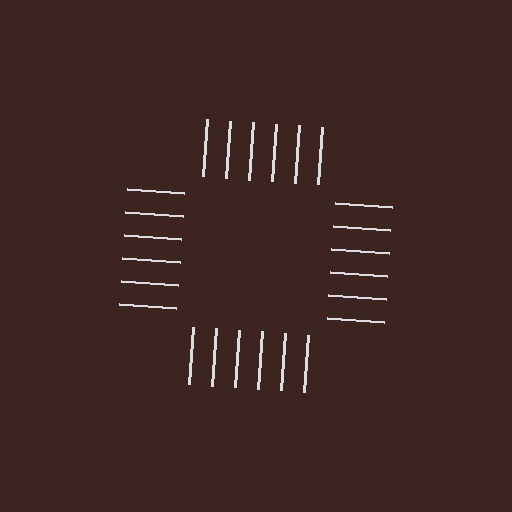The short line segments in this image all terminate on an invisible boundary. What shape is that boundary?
An illusory square — the line segments terminate on its edges but no continuous stroke is drawn.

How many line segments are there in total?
24 — 6 along each of the 4 edges.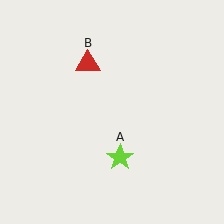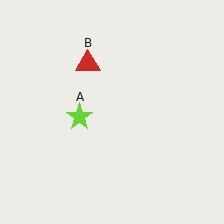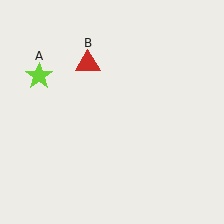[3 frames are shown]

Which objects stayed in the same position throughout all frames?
Red triangle (object B) remained stationary.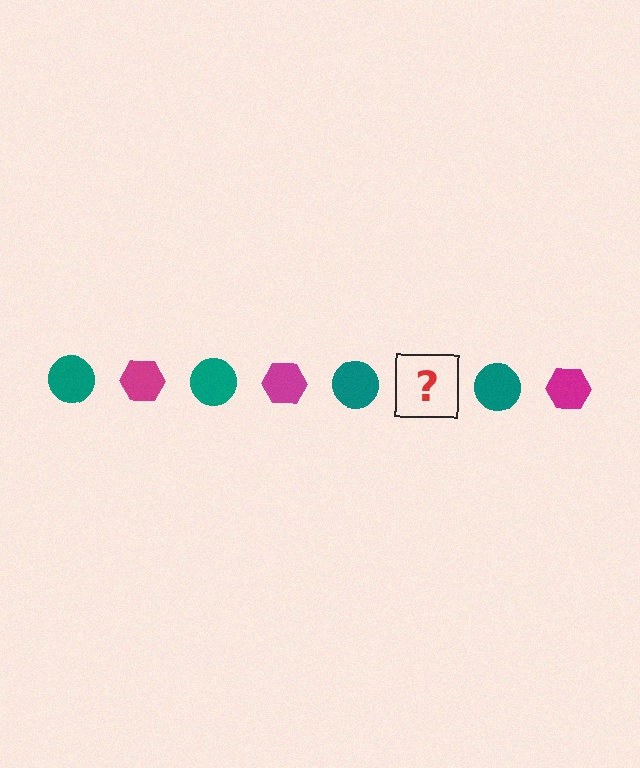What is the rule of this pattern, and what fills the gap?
The rule is that the pattern alternates between teal circle and magenta hexagon. The gap should be filled with a magenta hexagon.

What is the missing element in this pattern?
The missing element is a magenta hexagon.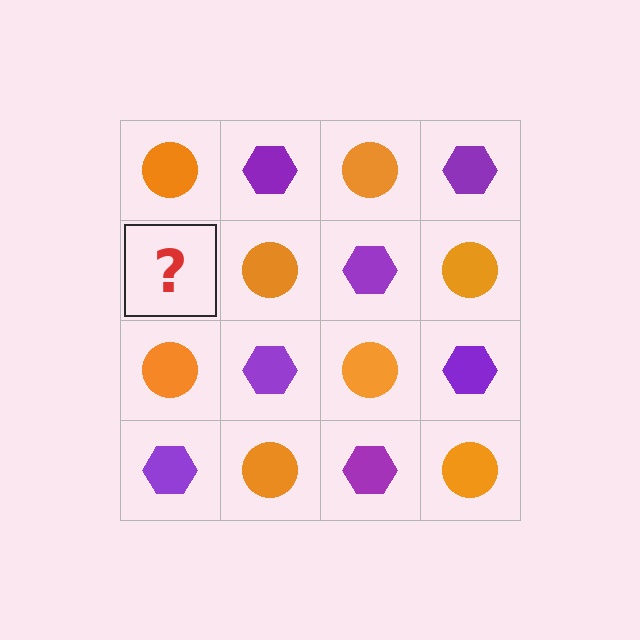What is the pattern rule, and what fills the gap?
The rule is that it alternates orange circle and purple hexagon in a checkerboard pattern. The gap should be filled with a purple hexagon.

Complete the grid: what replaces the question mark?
The question mark should be replaced with a purple hexagon.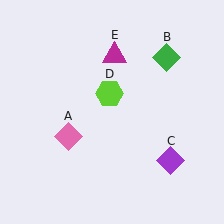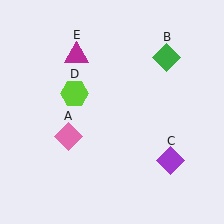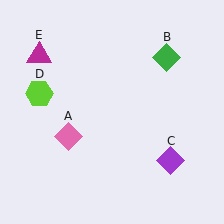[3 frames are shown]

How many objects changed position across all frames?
2 objects changed position: lime hexagon (object D), magenta triangle (object E).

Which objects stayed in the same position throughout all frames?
Pink diamond (object A) and green diamond (object B) and purple diamond (object C) remained stationary.